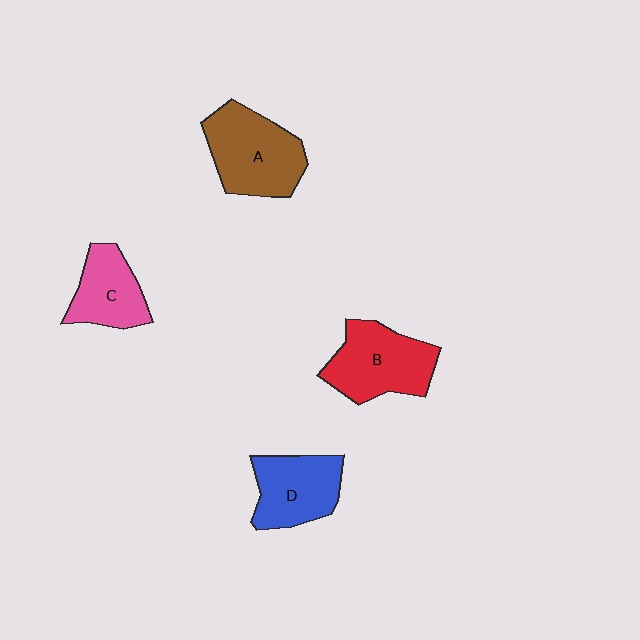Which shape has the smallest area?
Shape C (pink).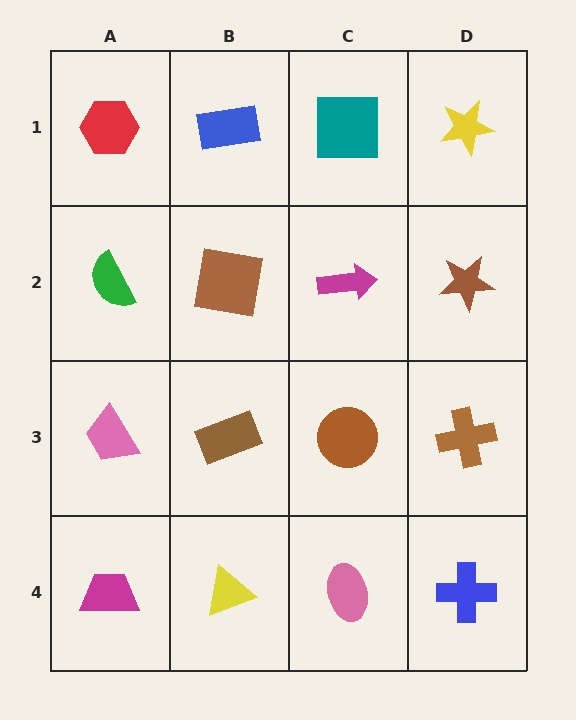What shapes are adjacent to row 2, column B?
A blue rectangle (row 1, column B), a brown rectangle (row 3, column B), a green semicircle (row 2, column A), a magenta arrow (row 2, column C).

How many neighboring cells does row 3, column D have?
3.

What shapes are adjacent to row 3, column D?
A brown star (row 2, column D), a blue cross (row 4, column D), a brown circle (row 3, column C).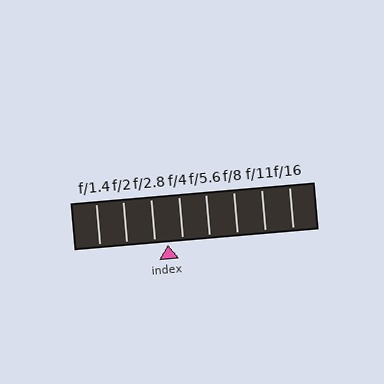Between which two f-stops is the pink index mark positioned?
The index mark is between f/2.8 and f/4.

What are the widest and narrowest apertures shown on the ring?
The widest aperture shown is f/1.4 and the narrowest is f/16.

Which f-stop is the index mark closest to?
The index mark is closest to f/2.8.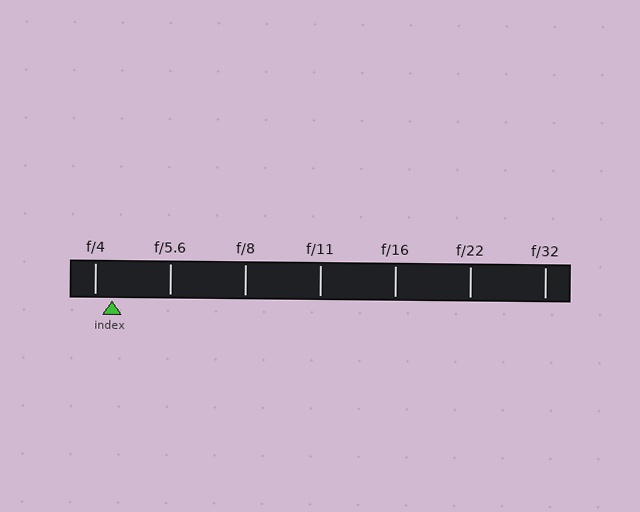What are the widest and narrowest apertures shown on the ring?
The widest aperture shown is f/4 and the narrowest is f/32.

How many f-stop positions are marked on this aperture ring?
There are 7 f-stop positions marked.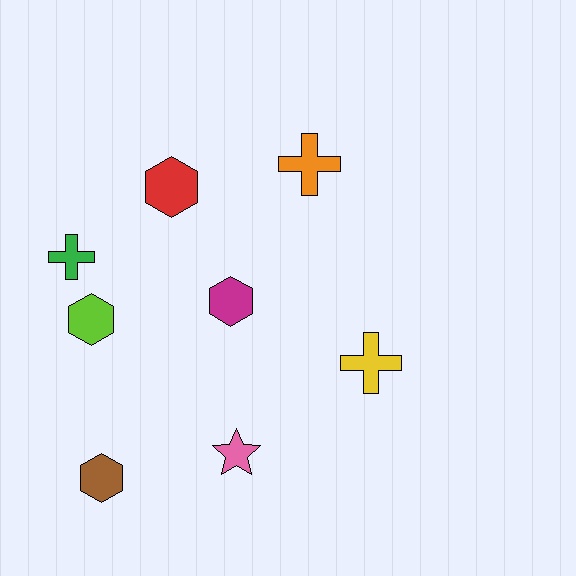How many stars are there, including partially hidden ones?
There is 1 star.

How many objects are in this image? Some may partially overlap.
There are 8 objects.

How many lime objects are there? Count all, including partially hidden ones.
There is 1 lime object.